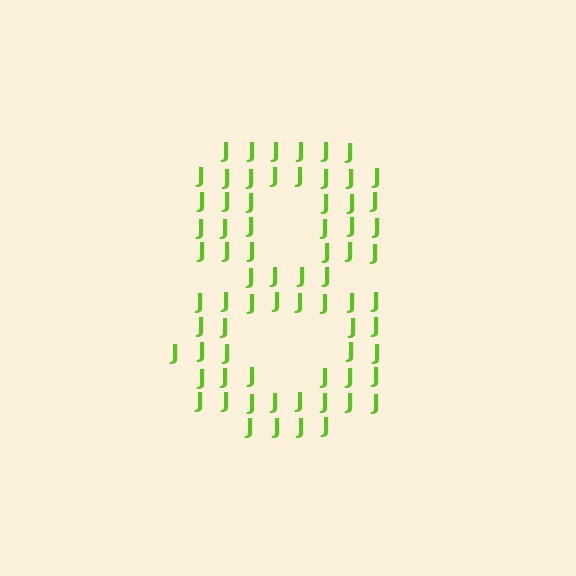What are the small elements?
The small elements are letter J's.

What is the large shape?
The large shape is the digit 8.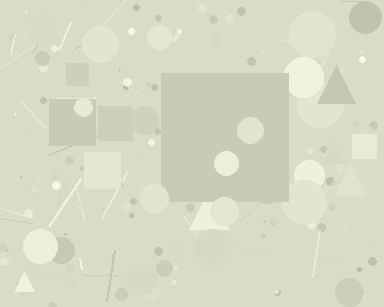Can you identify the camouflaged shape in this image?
The camouflaged shape is a square.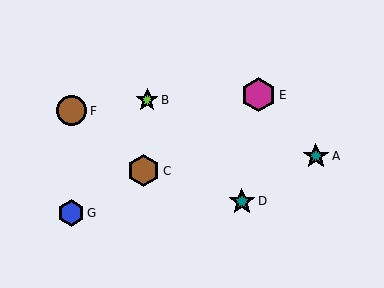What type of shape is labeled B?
Shape B is a lime star.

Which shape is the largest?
The magenta hexagon (labeled E) is the largest.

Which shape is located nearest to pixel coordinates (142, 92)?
The lime star (labeled B) at (147, 100) is nearest to that location.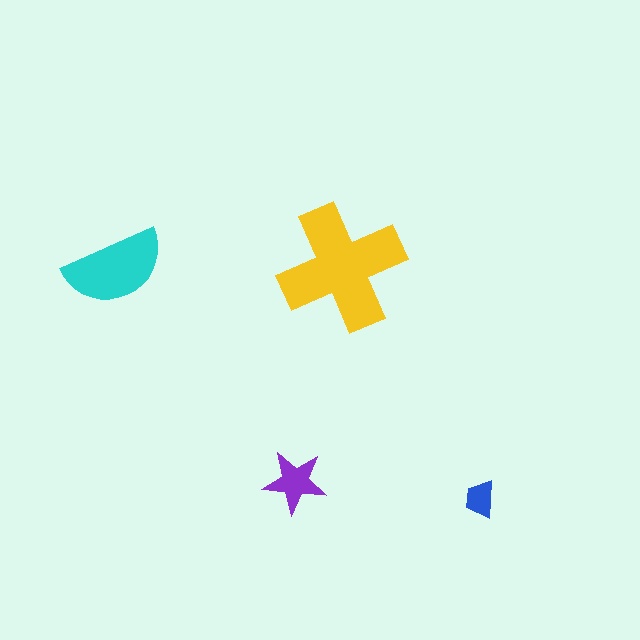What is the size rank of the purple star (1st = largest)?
3rd.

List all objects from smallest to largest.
The blue trapezoid, the purple star, the cyan semicircle, the yellow cross.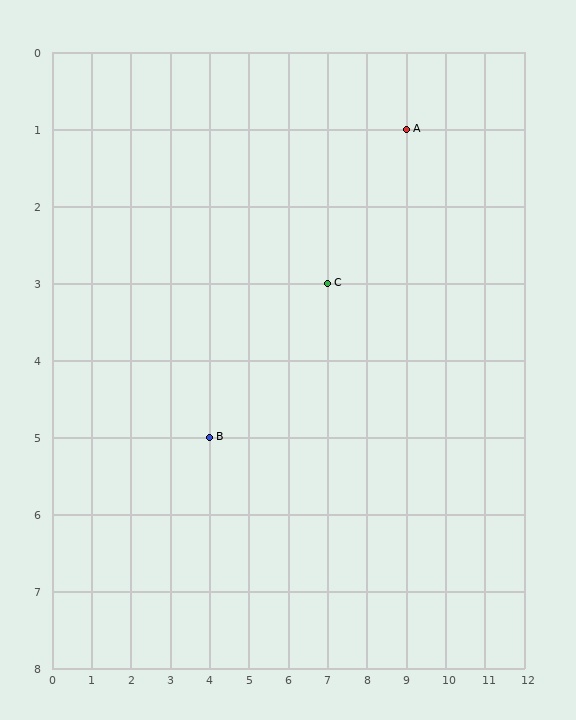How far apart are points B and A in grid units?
Points B and A are 5 columns and 4 rows apart (about 6.4 grid units diagonally).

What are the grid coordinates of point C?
Point C is at grid coordinates (7, 3).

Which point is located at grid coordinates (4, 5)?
Point B is at (4, 5).